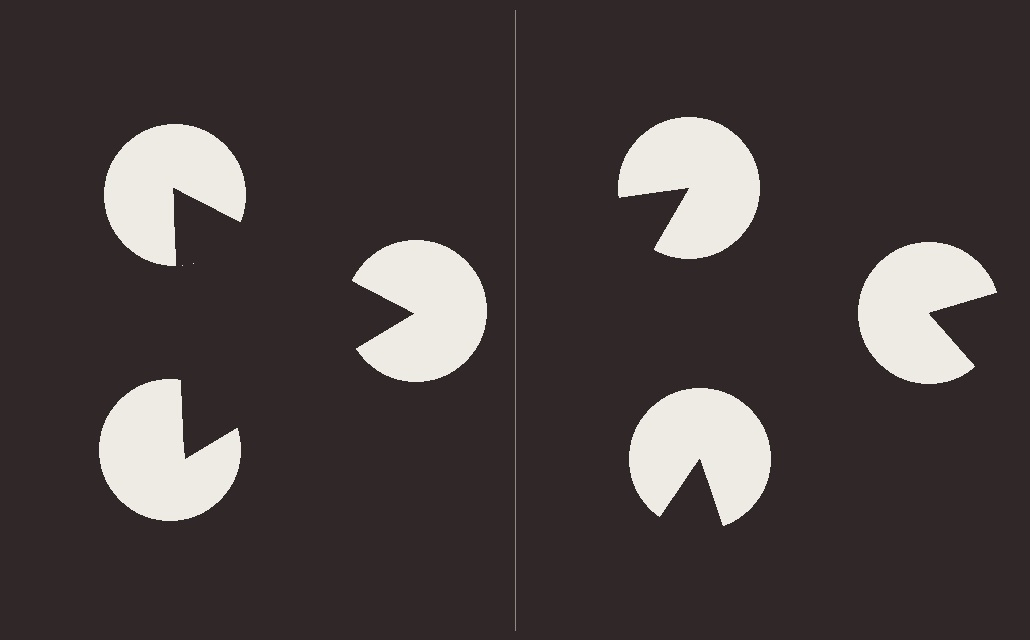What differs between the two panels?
The pac-man discs are positioned identically on both sides; only the wedge orientations differ. On the left they align to a triangle; on the right they are misaligned.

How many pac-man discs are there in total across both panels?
6 — 3 on each side.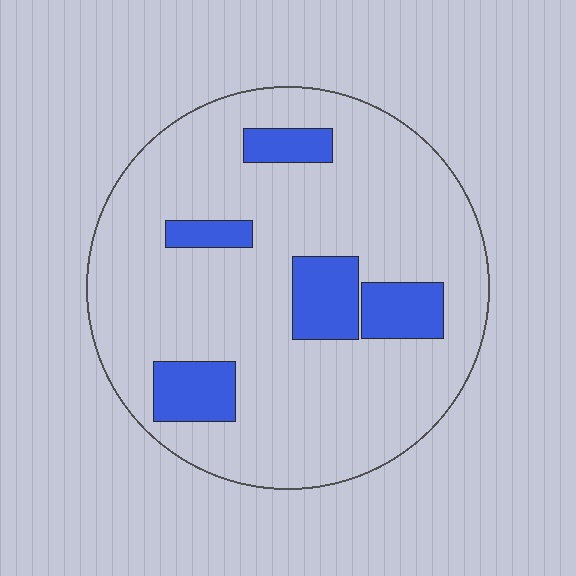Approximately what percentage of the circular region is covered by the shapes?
Approximately 15%.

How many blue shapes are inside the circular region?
5.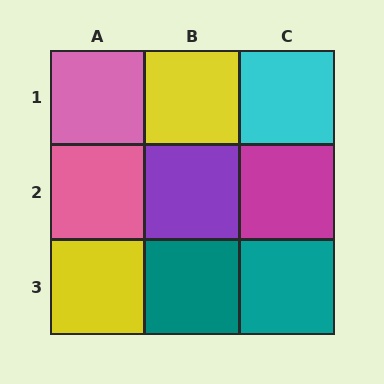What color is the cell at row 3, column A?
Yellow.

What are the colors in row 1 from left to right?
Pink, yellow, cyan.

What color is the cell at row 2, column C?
Magenta.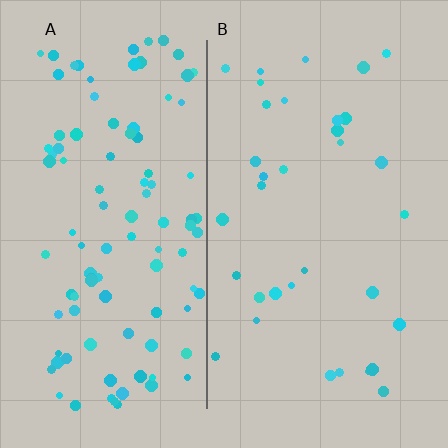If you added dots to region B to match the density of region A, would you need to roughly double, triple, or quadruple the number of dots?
Approximately triple.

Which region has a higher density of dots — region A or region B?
A (the left).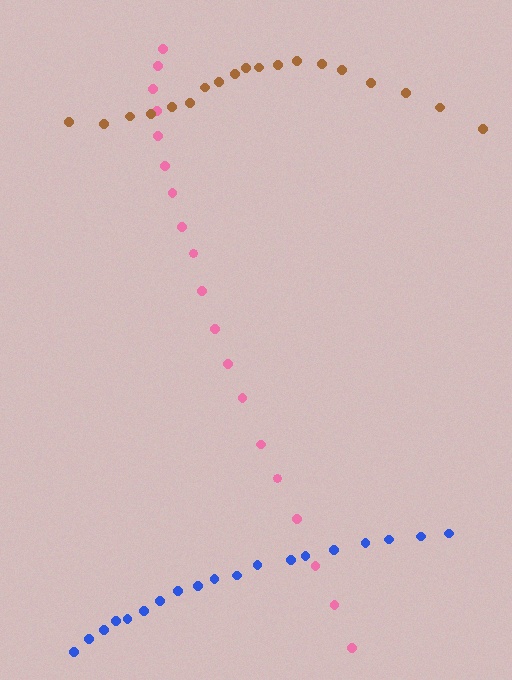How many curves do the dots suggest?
There are 3 distinct paths.